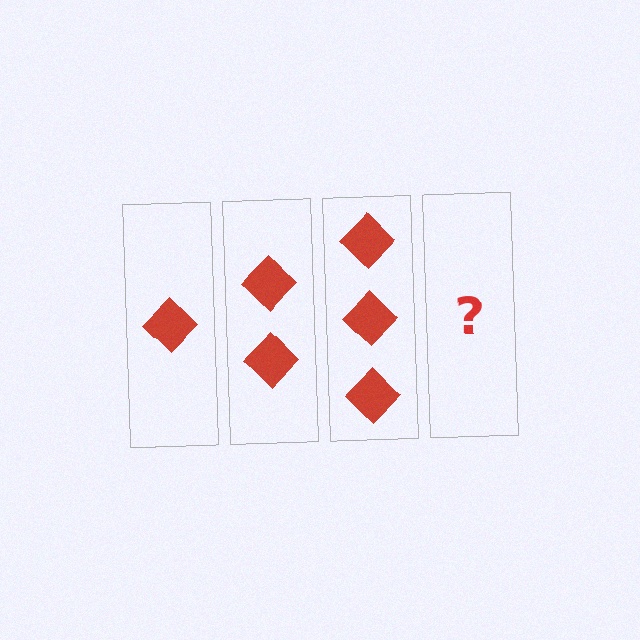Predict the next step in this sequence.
The next step is 4 diamonds.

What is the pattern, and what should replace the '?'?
The pattern is that each step adds one more diamond. The '?' should be 4 diamonds.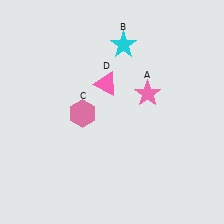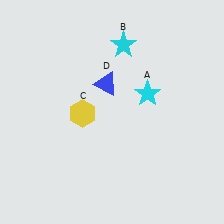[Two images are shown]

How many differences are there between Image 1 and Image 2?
There are 3 differences between the two images.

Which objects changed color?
A changed from pink to cyan. C changed from pink to yellow. D changed from pink to blue.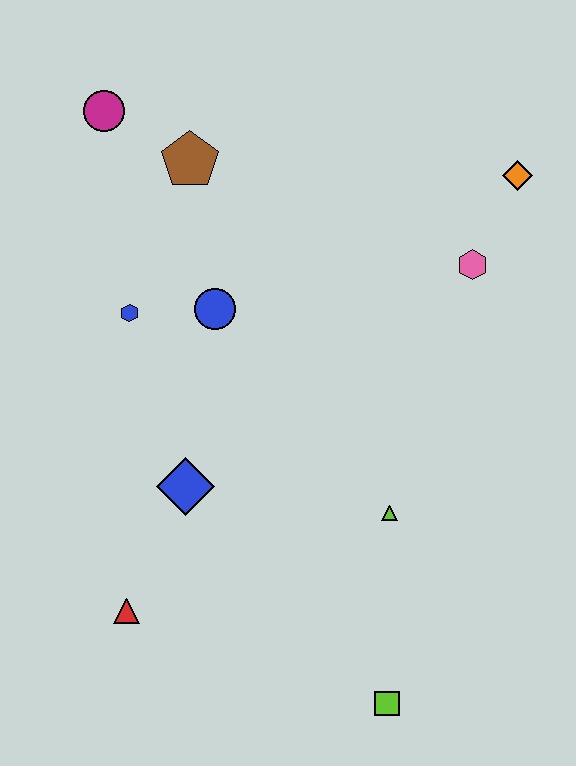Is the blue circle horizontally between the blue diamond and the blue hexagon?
No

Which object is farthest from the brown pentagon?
The lime square is farthest from the brown pentagon.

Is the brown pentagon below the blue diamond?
No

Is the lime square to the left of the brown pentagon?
No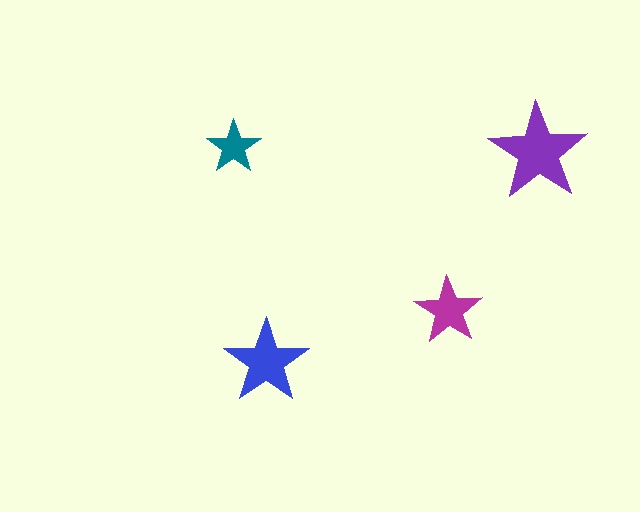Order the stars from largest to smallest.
the purple one, the blue one, the magenta one, the teal one.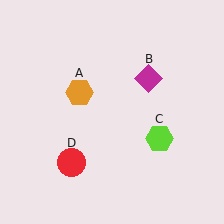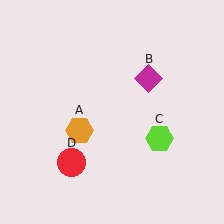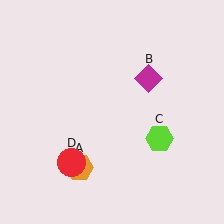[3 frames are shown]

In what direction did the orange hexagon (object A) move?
The orange hexagon (object A) moved down.